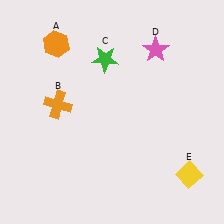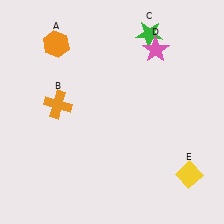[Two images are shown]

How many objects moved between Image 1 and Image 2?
1 object moved between the two images.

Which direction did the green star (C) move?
The green star (C) moved right.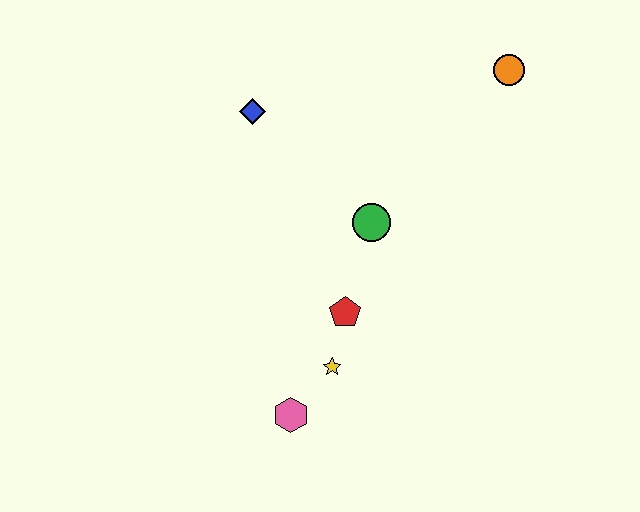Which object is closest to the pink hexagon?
The yellow star is closest to the pink hexagon.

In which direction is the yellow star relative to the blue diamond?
The yellow star is below the blue diamond.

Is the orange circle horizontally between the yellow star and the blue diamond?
No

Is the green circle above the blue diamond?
No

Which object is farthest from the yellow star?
The orange circle is farthest from the yellow star.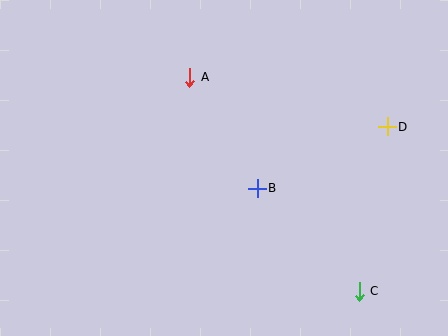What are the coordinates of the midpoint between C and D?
The midpoint between C and D is at (373, 209).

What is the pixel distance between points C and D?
The distance between C and D is 167 pixels.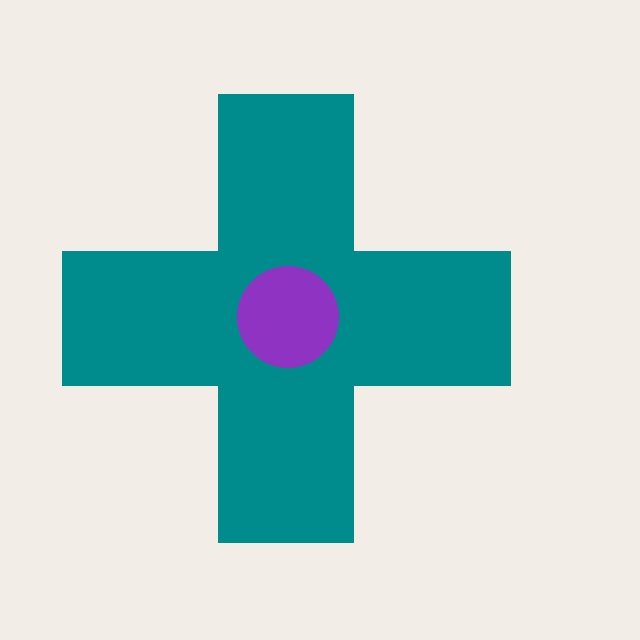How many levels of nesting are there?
2.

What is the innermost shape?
The purple circle.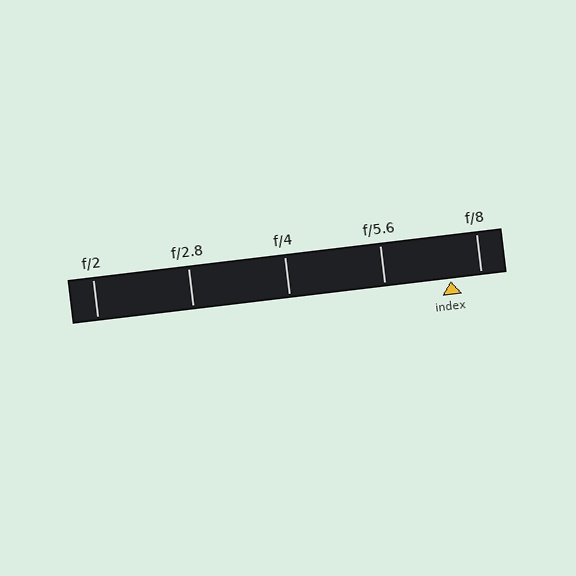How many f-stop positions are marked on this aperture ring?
There are 5 f-stop positions marked.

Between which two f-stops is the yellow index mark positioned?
The index mark is between f/5.6 and f/8.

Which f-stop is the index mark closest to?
The index mark is closest to f/8.